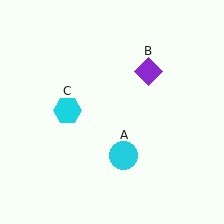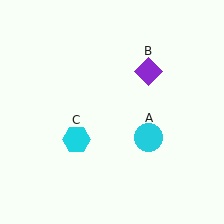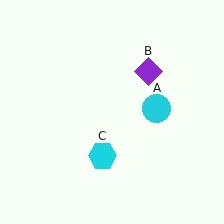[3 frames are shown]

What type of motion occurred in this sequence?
The cyan circle (object A), cyan hexagon (object C) rotated counterclockwise around the center of the scene.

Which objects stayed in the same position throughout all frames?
Purple diamond (object B) remained stationary.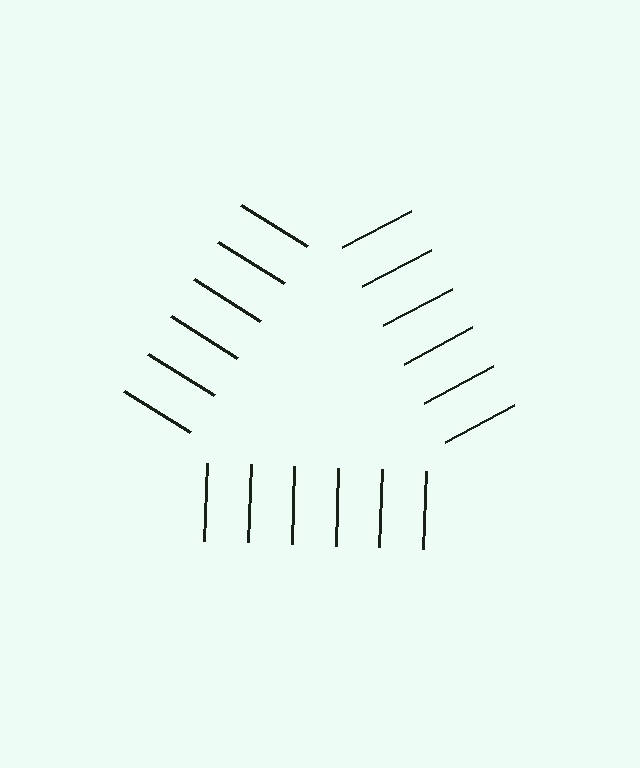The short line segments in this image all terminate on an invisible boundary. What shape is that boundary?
An illusory triangle — the line segments terminate on its edges but no continuous stroke is drawn.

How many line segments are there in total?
18 — 6 along each of the 3 edges.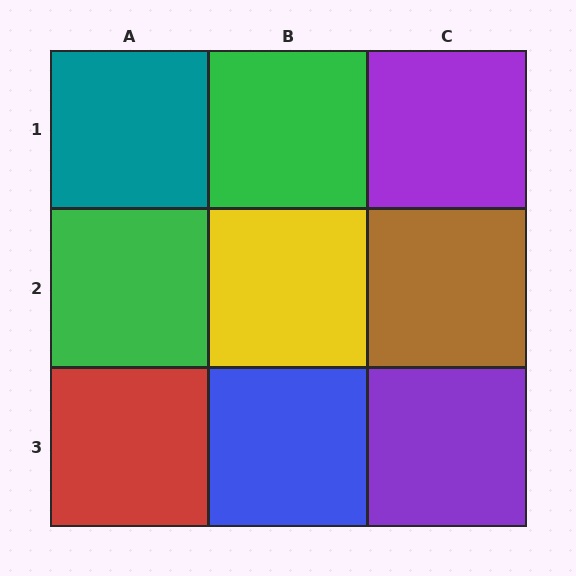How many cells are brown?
1 cell is brown.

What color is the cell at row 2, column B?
Yellow.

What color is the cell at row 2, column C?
Brown.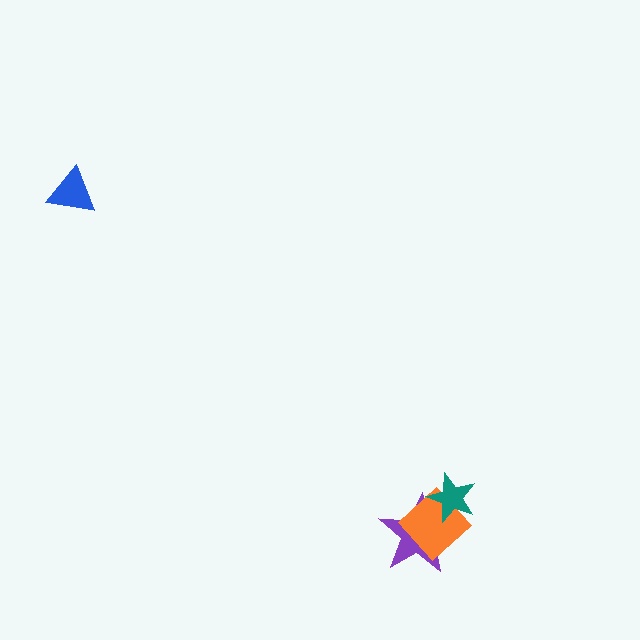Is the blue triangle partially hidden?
No, no other shape covers it.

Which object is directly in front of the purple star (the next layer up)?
The orange diamond is directly in front of the purple star.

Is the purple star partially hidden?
Yes, it is partially covered by another shape.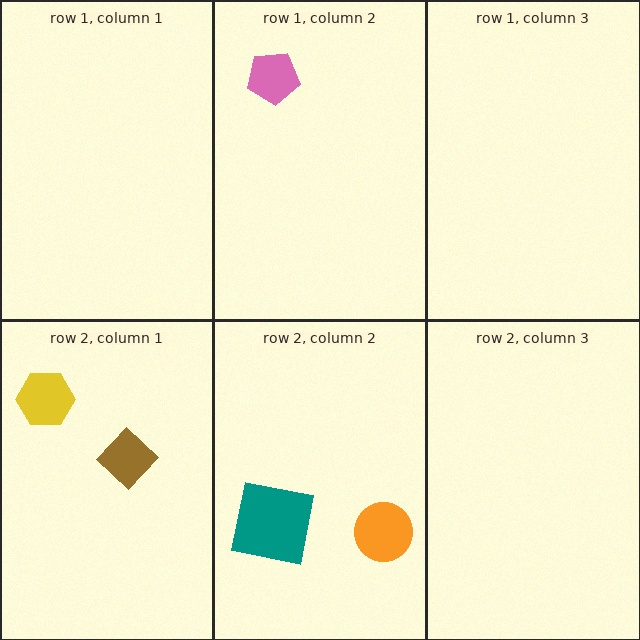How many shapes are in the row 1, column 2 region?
1.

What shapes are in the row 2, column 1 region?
The yellow hexagon, the brown diamond.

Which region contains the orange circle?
The row 2, column 2 region.